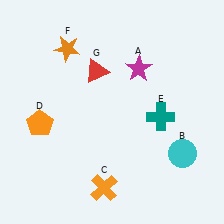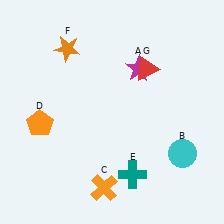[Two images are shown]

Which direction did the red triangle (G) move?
The red triangle (G) moved right.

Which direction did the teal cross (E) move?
The teal cross (E) moved down.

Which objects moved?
The objects that moved are: the teal cross (E), the red triangle (G).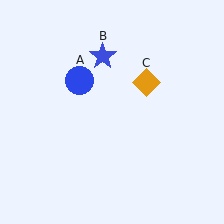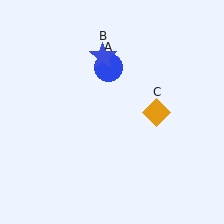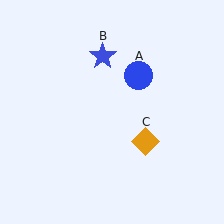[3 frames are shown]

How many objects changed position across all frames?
2 objects changed position: blue circle (object A), orange diamond (object C).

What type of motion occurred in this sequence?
The blue circle (object A), orange diamond (object C) rotated clockwise around the center of the scene.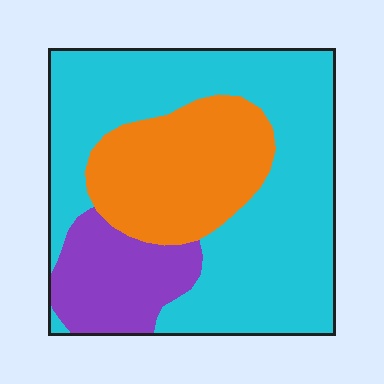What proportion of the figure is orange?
Orange covers about 25% of the figure.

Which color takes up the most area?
Cyan, at roughly 60%.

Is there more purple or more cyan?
Cyan.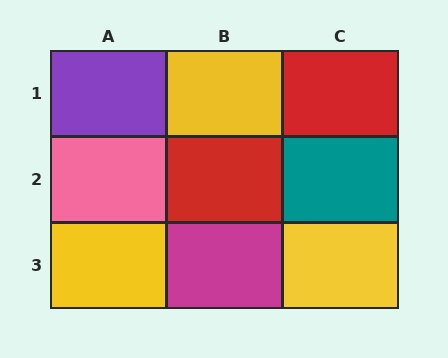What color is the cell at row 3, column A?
Yellow.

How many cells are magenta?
1 cell is magenta.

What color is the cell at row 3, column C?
Yellow.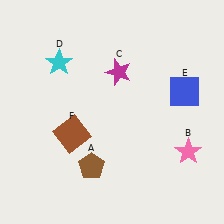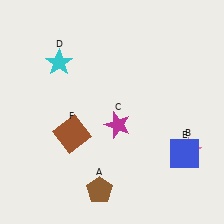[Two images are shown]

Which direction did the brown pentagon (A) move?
The brown pentagon (A) moved down.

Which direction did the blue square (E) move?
The blue square (E) moved down.